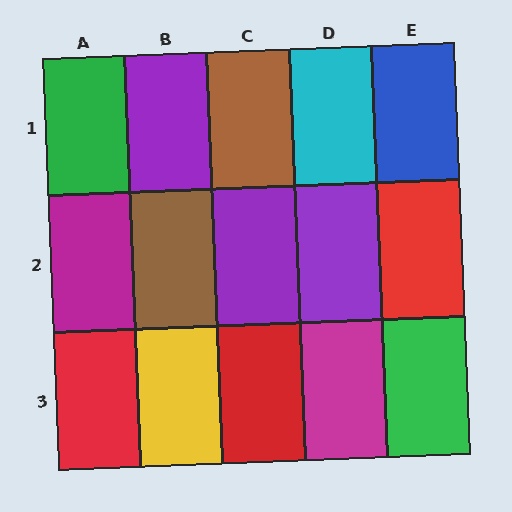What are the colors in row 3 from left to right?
Red, yellow, red, magenta, green.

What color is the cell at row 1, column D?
Cyan.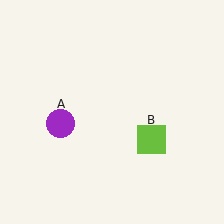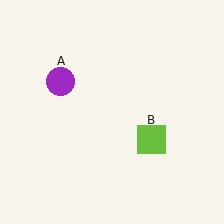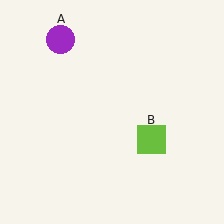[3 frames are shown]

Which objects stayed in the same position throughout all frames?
Lime square (object B) remained stationary.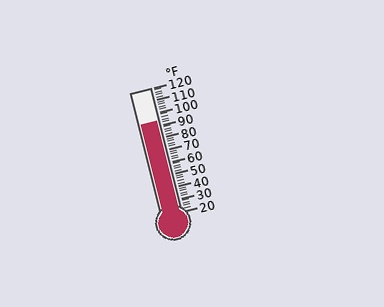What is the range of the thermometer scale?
The thermometer scale ranges from 20°F to 120°F.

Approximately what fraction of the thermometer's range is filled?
The thermometer is filled to approximately 75% of its range.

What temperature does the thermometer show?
The thermometer shows approximately 94°F.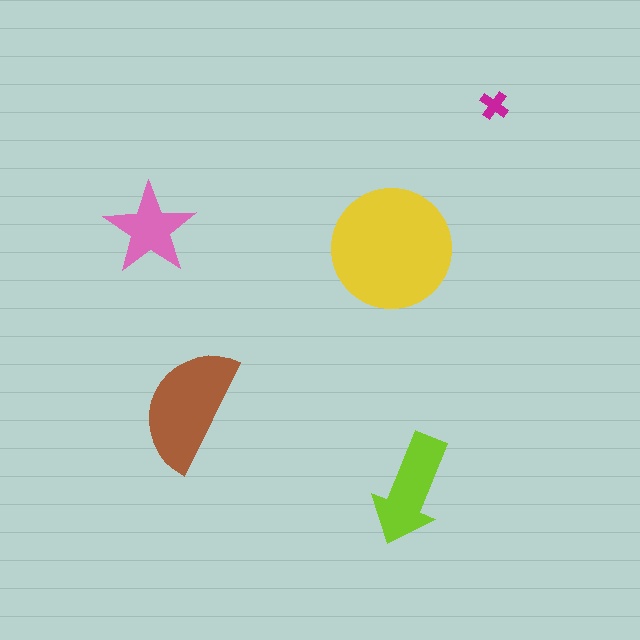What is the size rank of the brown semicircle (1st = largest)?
2nd.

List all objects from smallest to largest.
The magenta cross, the pink star, the lime arrow, the brown semicircle, the yellow circle.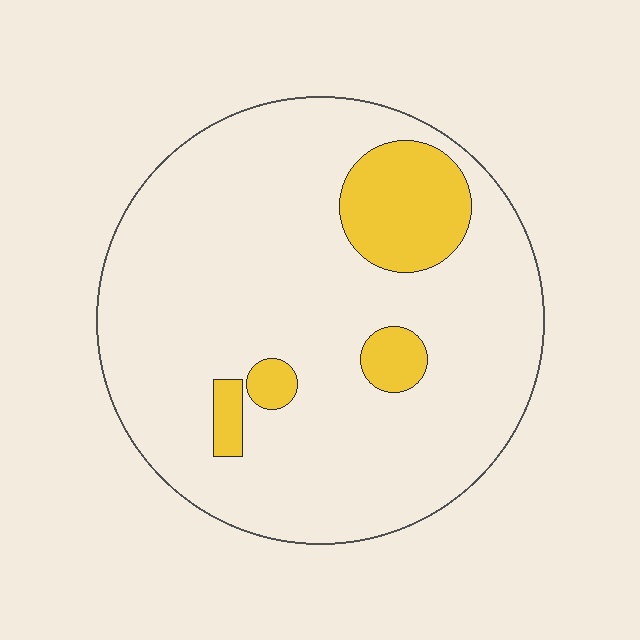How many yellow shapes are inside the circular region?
4.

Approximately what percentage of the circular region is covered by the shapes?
Approximately 15%.